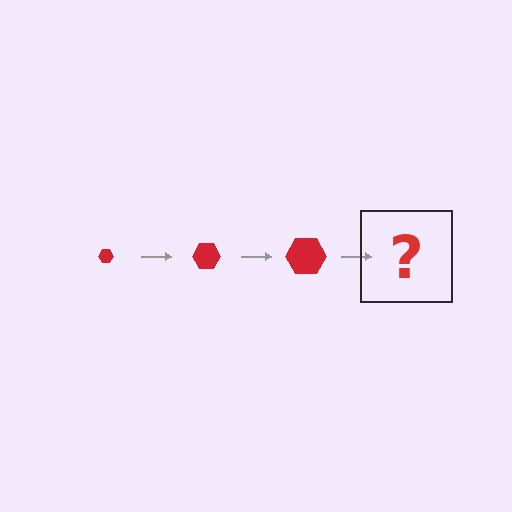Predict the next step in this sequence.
The next step is a red hexagon, larger than the previous one.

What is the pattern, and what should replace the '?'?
The pattern is that the hexagon gets progressively larger each step. The '?' should be a red hexagon, larger than the previous one.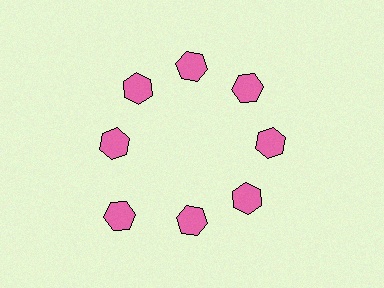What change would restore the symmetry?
The symmetry would be restored by moving it inward, back onto the ring so that all 8 hexagons sit at equal angles and equal distance from the center.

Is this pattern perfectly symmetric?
No. The 8 pink hexagons are arranged in a ring, but one element near the 8 o'clock position is pushed outward from the center, breaking the 8-fold rotational symmetry.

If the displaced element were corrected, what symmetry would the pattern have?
It would have 8-fold rotational symmetry — the pattern would map onto itself every 45 degrees.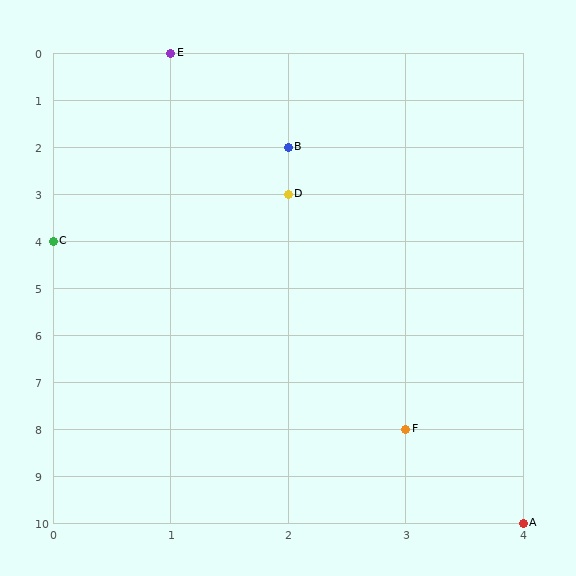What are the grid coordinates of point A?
Point A is at grid coordinates (4, 10).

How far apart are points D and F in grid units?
Points D and F are 1 column and 5 rows apart (about 5.1 grid units diagonally).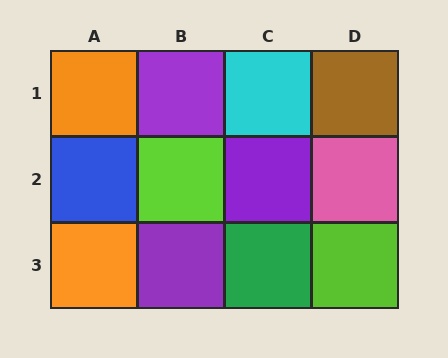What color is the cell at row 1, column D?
Brown.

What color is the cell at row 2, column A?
Blue.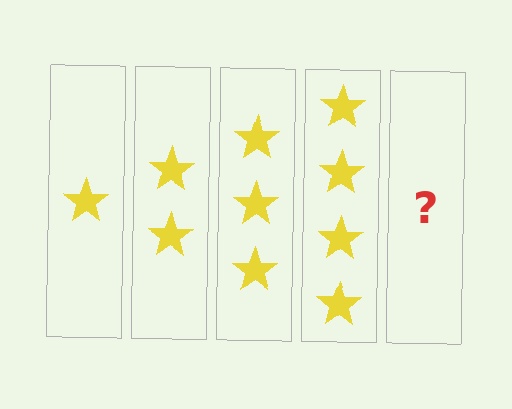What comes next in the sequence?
The next element should be 5 stars.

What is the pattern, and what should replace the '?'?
The pattern is that each step adds one more star. The '?' should be 5 stars.